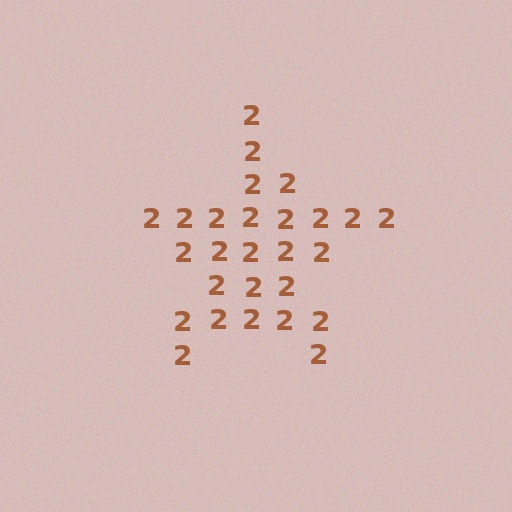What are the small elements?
The small elements are digit 2's.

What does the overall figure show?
The overall figure shows a star.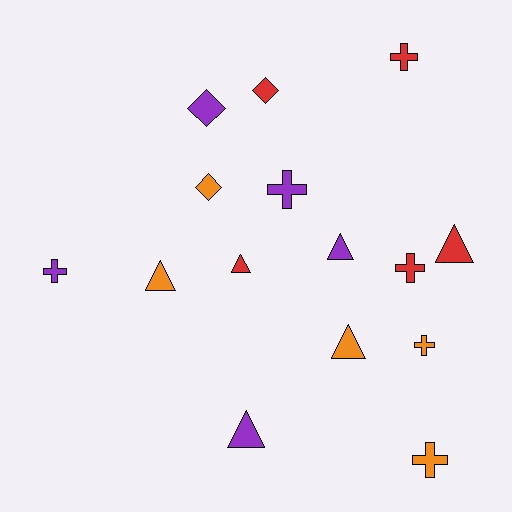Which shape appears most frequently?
Triangle, with 6 objects.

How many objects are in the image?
There are 15 objects.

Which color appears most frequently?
Orange, with 5 objects.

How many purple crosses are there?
There are 2 purple crosses.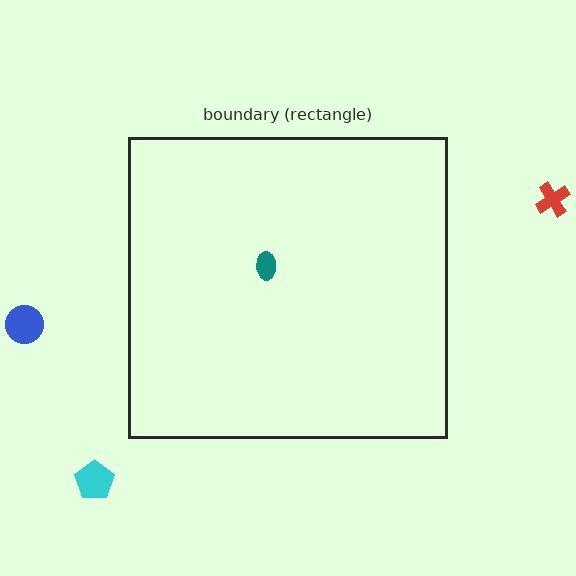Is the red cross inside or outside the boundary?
Outside.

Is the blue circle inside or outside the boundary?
Outside.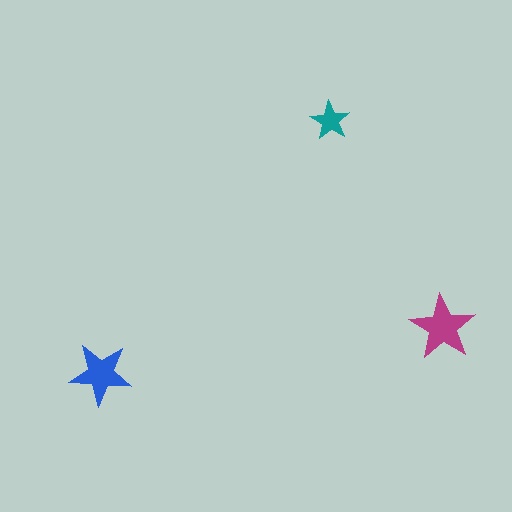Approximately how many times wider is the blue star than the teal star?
About 1.5 times wider.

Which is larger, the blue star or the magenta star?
The magenta one.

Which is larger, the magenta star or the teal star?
The magenta one.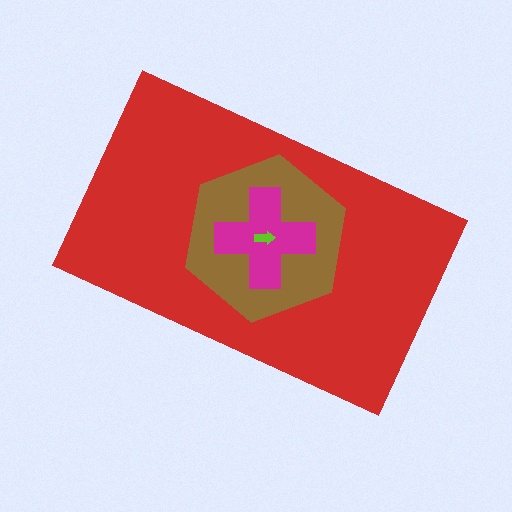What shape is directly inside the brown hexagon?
The magenta cross.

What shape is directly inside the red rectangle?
The brown hexagon.